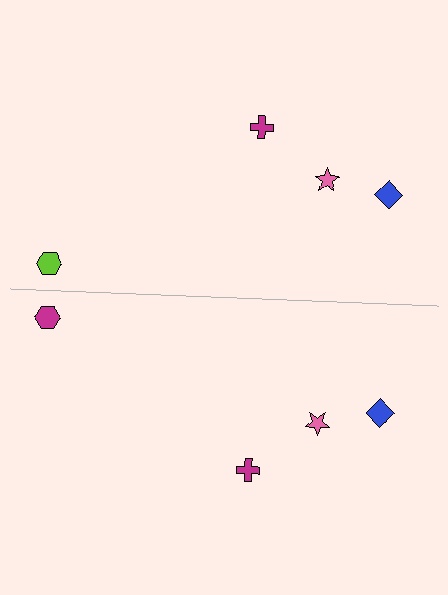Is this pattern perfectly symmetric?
No, the pattern is not perfectly symmetric. The magenta hexagon on the bottom side breaks the symmetry — its mirror counterpart is lime.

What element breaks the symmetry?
The magenta hexagon on the bottom side breaks the symmetry — its mirror counterpart is lime.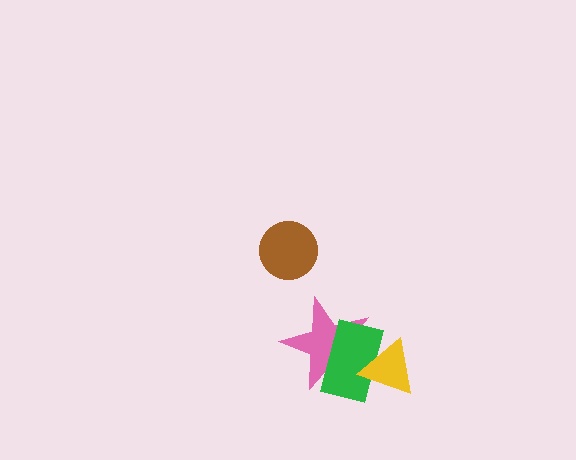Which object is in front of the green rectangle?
The yellow triangle is in front of the green rectangle.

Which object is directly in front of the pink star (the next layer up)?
The green rectangle is directly in front of the pink star.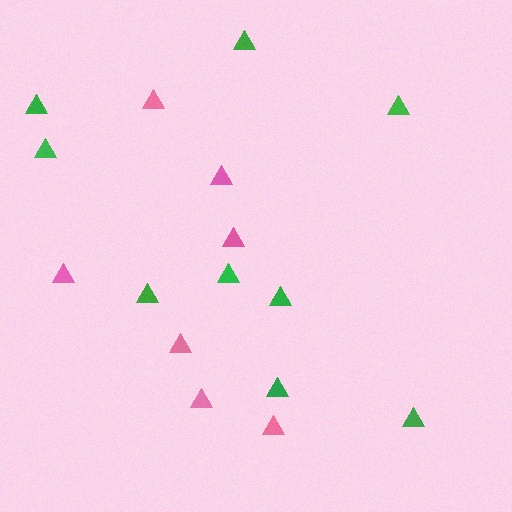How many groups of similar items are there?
There are 2 groups: one group of pink triangles (7) and one group of green triangles (9).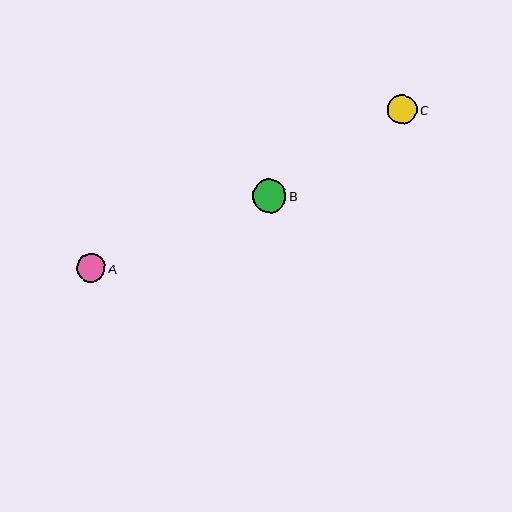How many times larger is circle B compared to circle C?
Circle B is approximately 1.1 times the size of circle C.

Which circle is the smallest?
Circle A is the smallest with a size of approximately 28 pixels.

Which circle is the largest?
Circle B is the largest with a size of approximately 33 pixels.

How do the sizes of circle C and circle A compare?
Circle C and circle A are approximately the same size.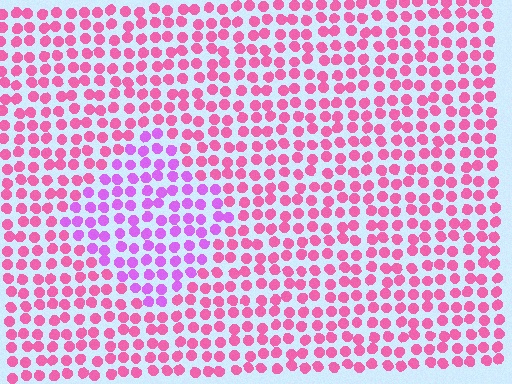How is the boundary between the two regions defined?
The boundary is defined purely by a slight shift in hue (about 38 degrees). Spacing, size, and orientation are identical on both sides.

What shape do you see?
I see a diamond.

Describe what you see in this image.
The image is filled with small pink elements in a uniform arrangement. A diamond-shaped region is visible where the elements are tinted to a slightly different hue, forming a subtle color boundary.